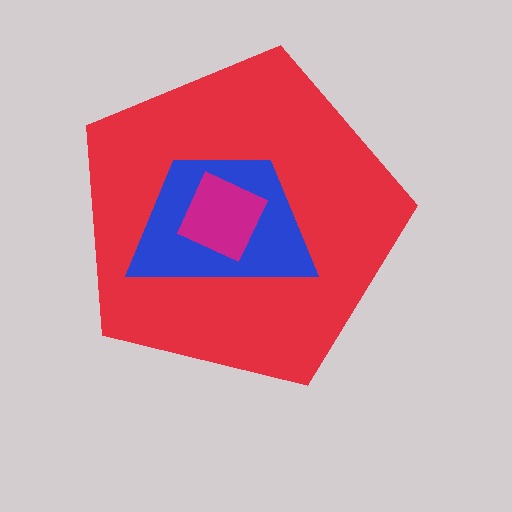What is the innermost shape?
The magenta diamond.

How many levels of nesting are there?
3.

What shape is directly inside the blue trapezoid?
The magenta diamond.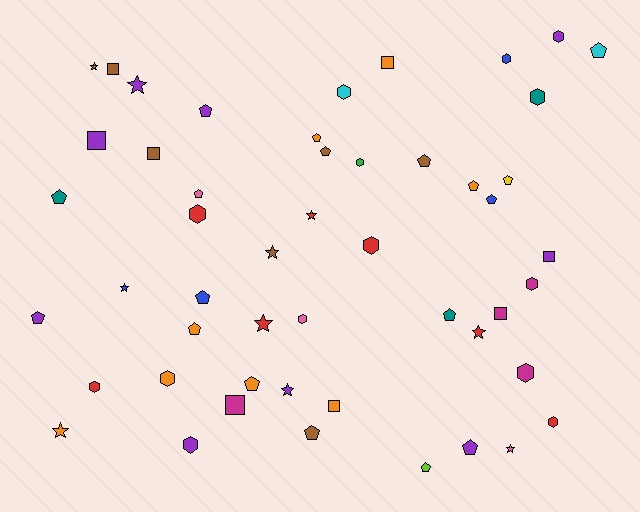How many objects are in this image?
There are 50 objects.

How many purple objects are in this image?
There are 9 purple objects.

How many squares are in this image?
There are 8 squares.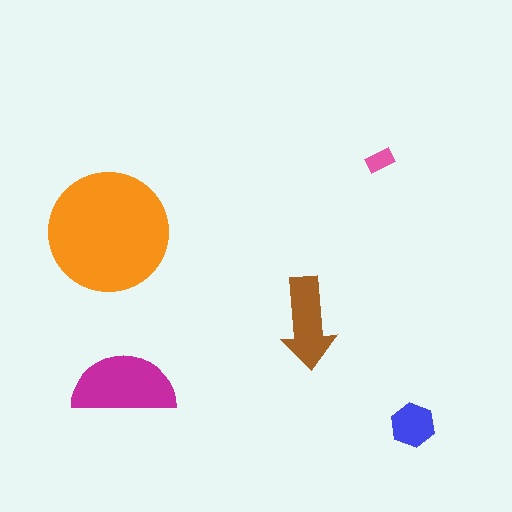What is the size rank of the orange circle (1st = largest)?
1st.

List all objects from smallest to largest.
The pink rectangle, the blue hexagon, the brown arrow, the magenta semicircle, the orange circle.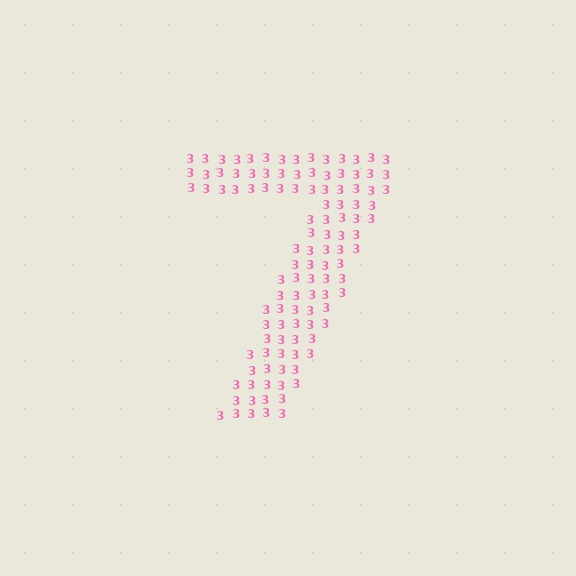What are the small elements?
The small elements are digit 3's.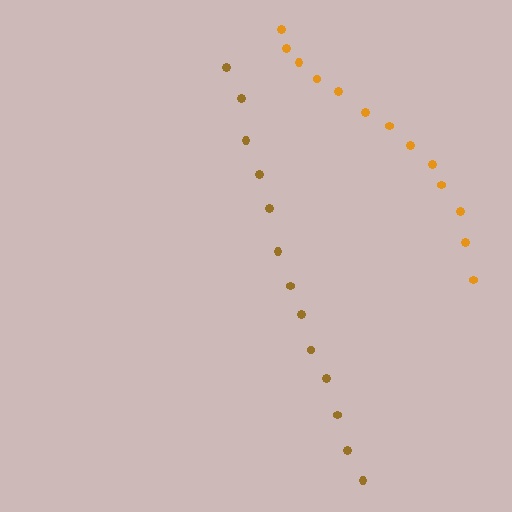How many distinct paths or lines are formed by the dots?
There are 2 distinct paths.